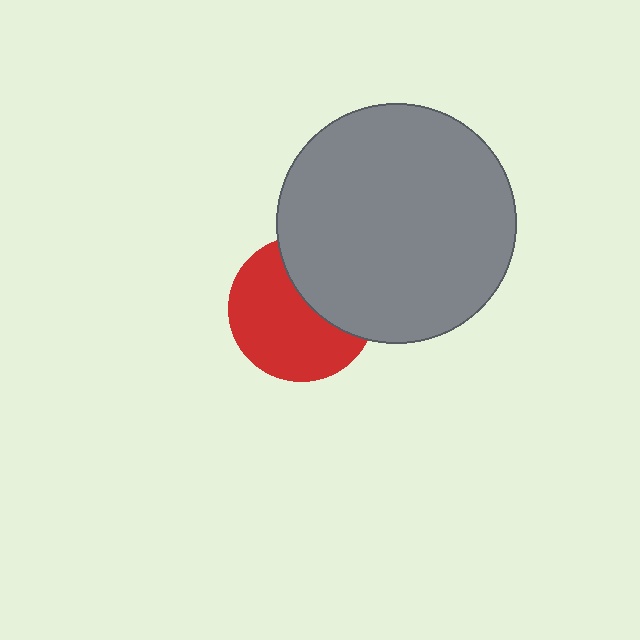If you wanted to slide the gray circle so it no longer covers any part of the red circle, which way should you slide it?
Slide it toward the upper-right — that is the most direct way to separate the two shapes.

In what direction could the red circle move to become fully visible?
The red circle could move toward the lower-left. That would shift it out from behind the gray circle entirely.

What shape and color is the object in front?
The object in front is a gray circle.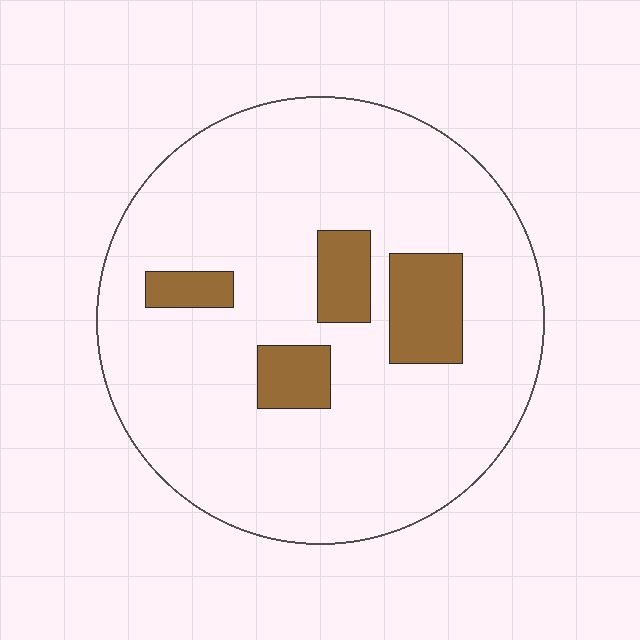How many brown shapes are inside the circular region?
4.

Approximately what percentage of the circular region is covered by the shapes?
Approximately 15%.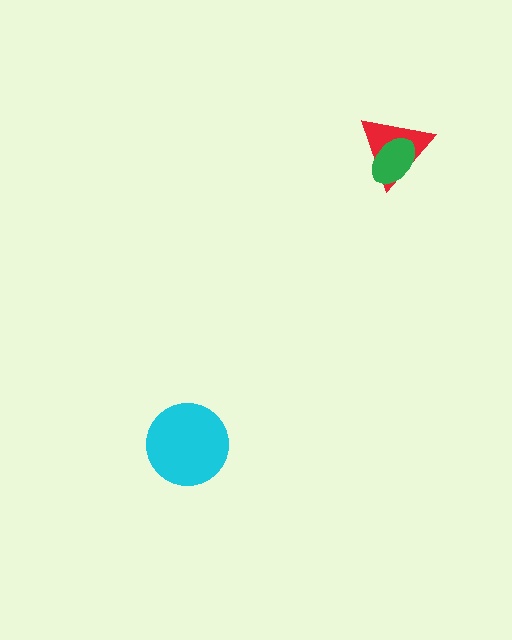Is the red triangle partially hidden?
Yes, it is partially covered by another shape.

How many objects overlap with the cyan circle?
0 objects overlap with the cyan circle.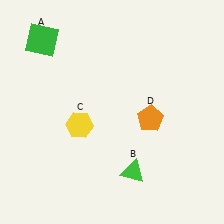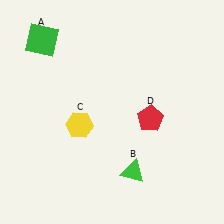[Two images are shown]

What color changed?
The pentagon (D) changed from orange in Image 1 to red in Image 2.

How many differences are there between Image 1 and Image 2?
There is 1 difference between the two images.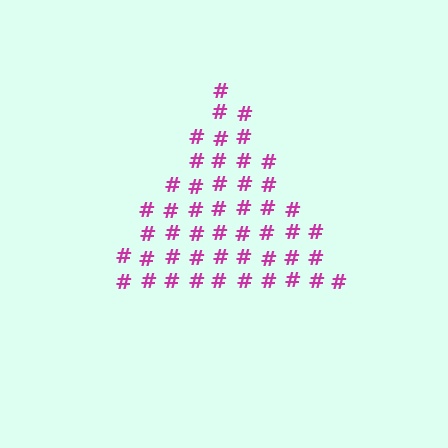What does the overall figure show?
The overall figure shows a triangle.